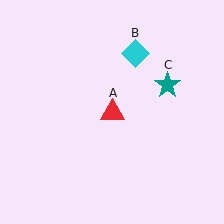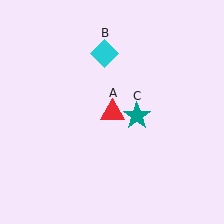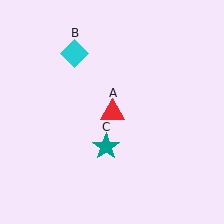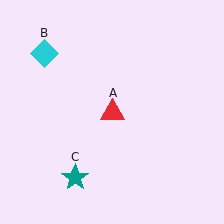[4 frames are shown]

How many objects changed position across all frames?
2 objects changed position: cyan diamond (object B), teal star (object C).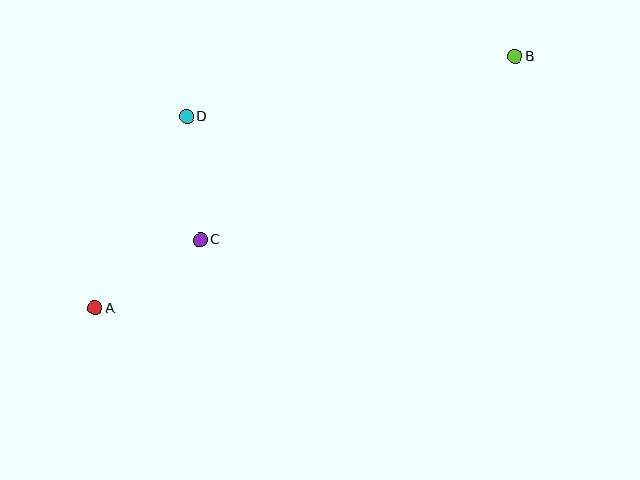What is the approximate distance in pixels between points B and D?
The distance between B and D is approximately 334 pixels.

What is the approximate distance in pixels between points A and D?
The distance between A and D is approximately 212 pixels.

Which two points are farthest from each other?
Points A and B are farthest from each other.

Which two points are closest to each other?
Points C and D are closest to each other.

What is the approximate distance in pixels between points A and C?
The distance between A and C is approximately 125 pixels.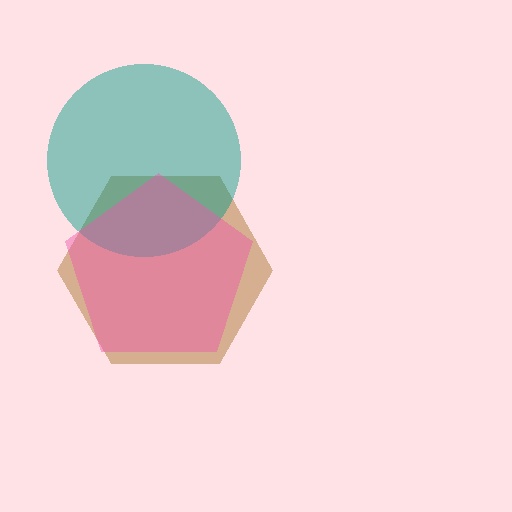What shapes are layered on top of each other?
The layered shapes are: a brown hexagon, a teal circle, a pink pentagon.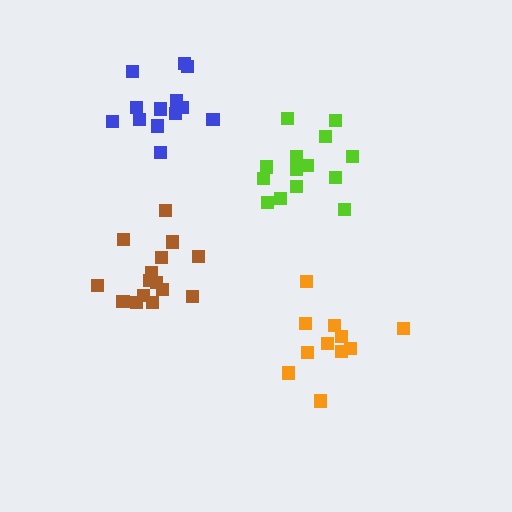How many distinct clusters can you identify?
There are 4 distinct clusters.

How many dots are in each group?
Group 1: 13 dots, Group 2: 15 dots, Group 3: 11 dots, Group 4: 14 dots (53 total).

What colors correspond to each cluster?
The clusters are colored: blue, brown, orange, lime.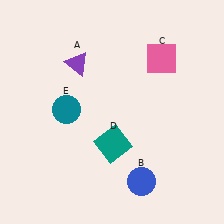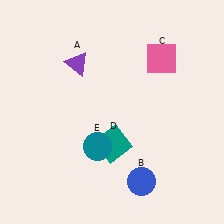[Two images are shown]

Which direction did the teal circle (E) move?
The teal circle (E) moved down.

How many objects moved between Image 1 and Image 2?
1 object moved between the two images.